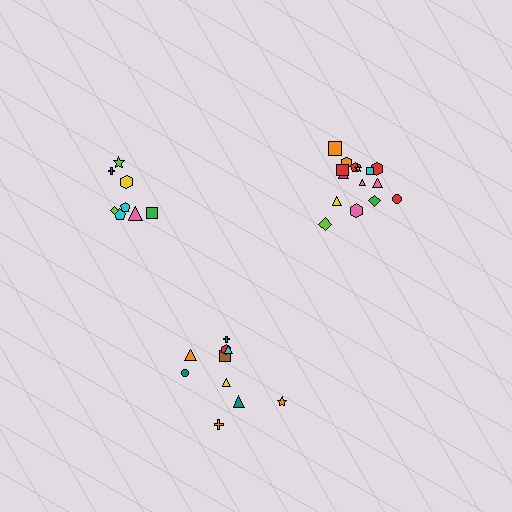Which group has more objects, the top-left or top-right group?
The top-right group.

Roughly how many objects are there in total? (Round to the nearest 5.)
Roughly 35 objects in total.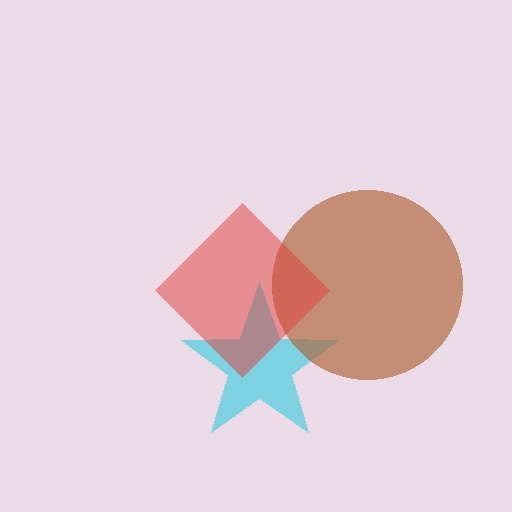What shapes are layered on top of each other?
The layered shapes are: a cyan star, a brown circle, a red diamond.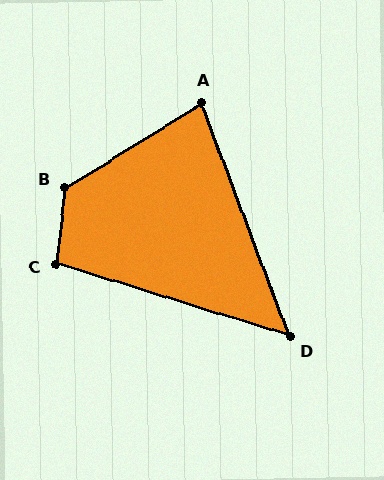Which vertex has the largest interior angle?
B, at approximately 128 degrees.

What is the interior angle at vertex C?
Approximately 101 degrees (obtuse).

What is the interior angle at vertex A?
Approximately 79 degrees (acute).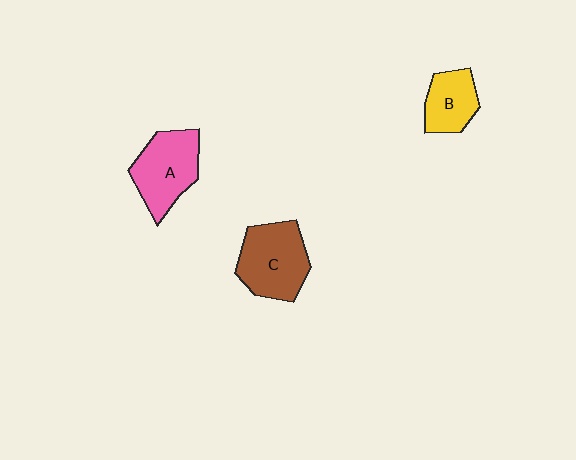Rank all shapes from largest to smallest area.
From largest to smallest: C (brown), A (pink), B (yellow).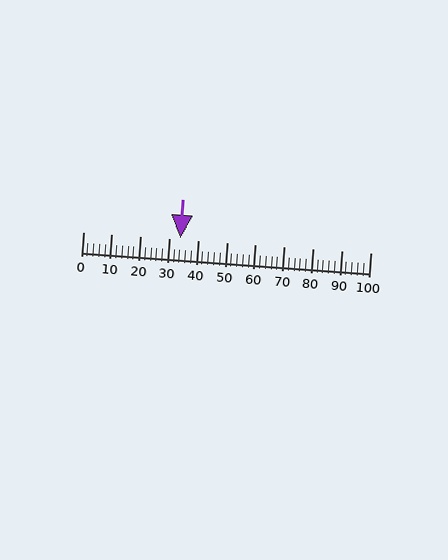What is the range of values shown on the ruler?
The ruler shows values from 0 to 100.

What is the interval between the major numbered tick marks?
The major tick marks are spaced 10 units apart.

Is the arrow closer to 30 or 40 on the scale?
The arrow is closer to 30.